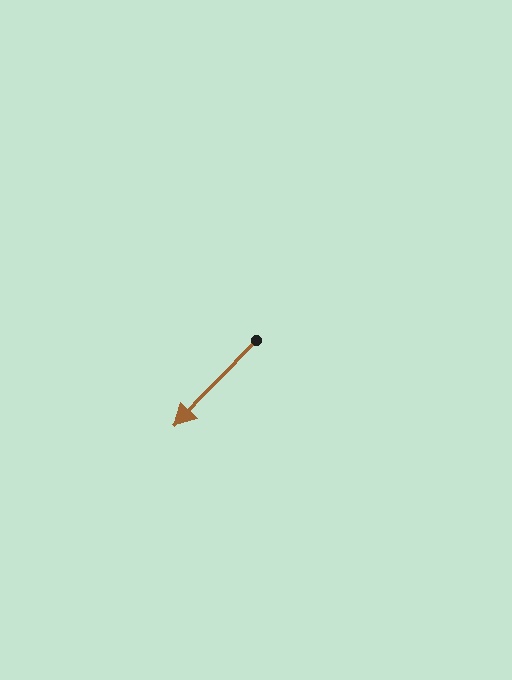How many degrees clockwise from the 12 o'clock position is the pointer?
Approximately 224 degrees.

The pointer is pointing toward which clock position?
Roughly 7 o'clock.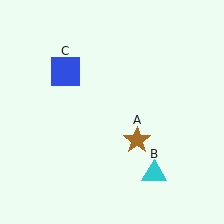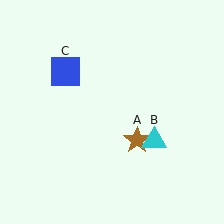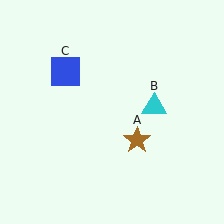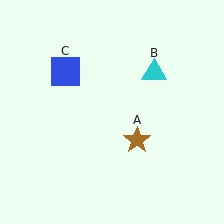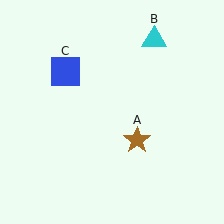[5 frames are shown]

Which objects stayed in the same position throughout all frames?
Brown star (object A) and blue square (object C) remained stationary.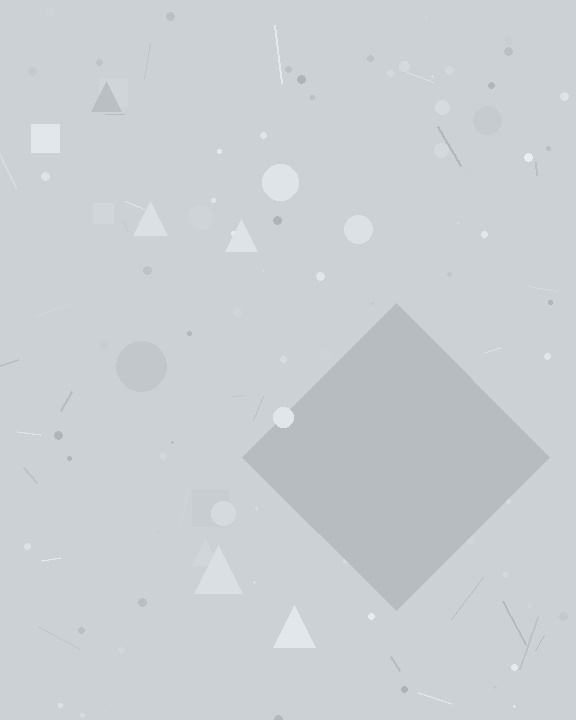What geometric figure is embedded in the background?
A diamond is embedded in the background.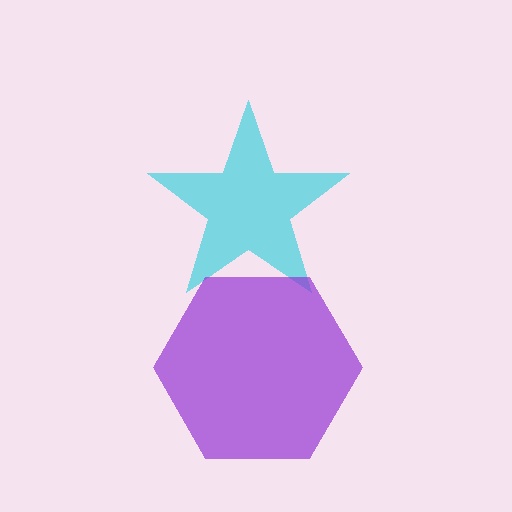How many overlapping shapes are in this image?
There are 2 overlapping shapes in the image.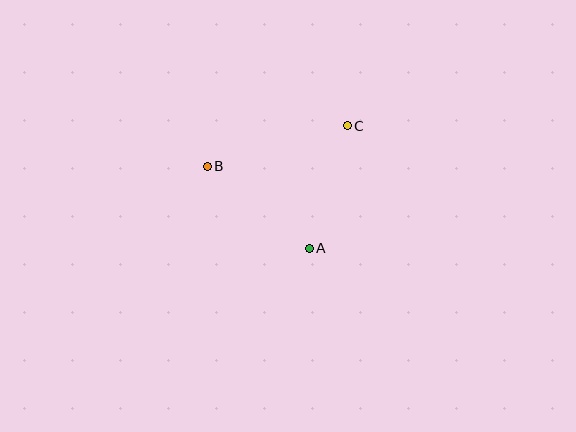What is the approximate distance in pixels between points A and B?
The distance between A and B is approximately 131 pixels.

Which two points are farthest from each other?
Points B and C are farthest from each other.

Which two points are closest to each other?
Points A and C are closest to each other.